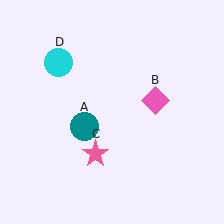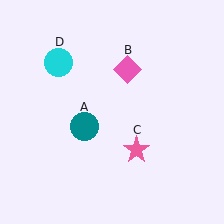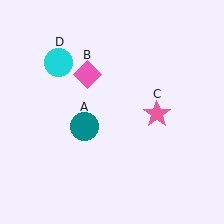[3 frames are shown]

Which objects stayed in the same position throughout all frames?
Teal circle (object A) and cyan circle (object D) remained stationary.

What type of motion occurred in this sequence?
The pink diamond (object B), pink star (object C) rotated counterclockwise around the center of the scene.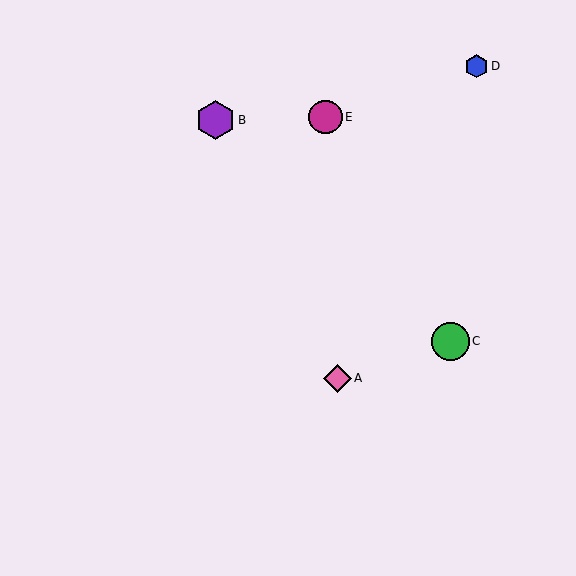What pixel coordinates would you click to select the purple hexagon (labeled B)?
Click at (215, 120) to select the purple hexagon B.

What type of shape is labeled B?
Shape B is a purple hexagon.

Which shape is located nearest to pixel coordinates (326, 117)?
The magenta circle (labeled E) at (325, 117) is nearest to that location.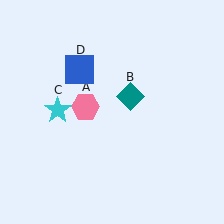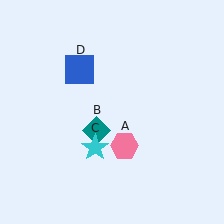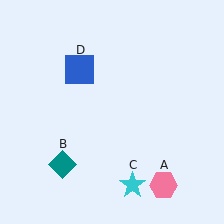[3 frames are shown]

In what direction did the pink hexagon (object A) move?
The pink hexagon (object A) moved down and to the right.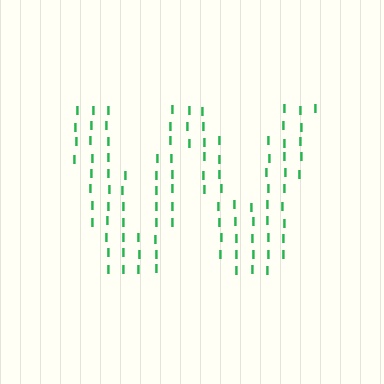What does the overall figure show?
The overall figure shows the letter W.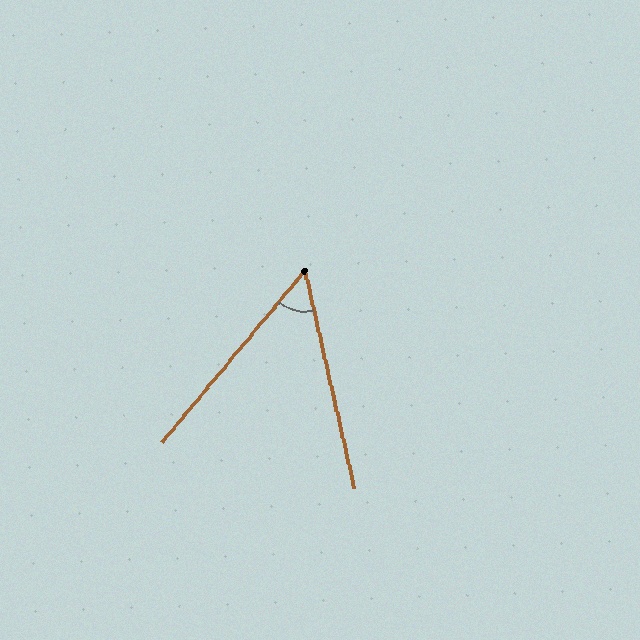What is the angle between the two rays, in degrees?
Approximately 53 degrees.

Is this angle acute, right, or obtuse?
It is acute.